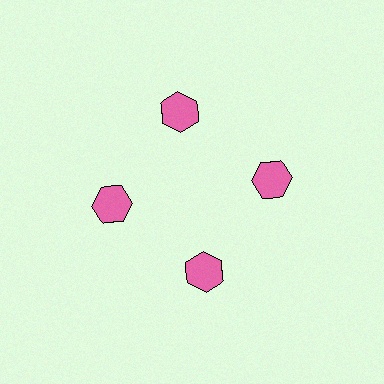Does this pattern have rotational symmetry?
Yes, this pattern has 4-fold rotational symmetry. It looks the same after rotating 90 degrees around the center.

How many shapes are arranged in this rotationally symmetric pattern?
There are 4 shapes, arranged in 4 groups of 1.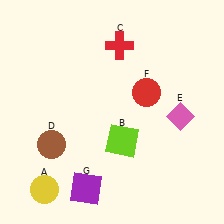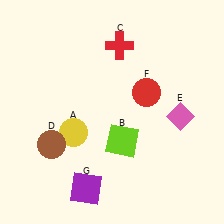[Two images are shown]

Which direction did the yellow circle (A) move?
The yellow circle (A) moved up.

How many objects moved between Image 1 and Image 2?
1 object moved between the two images.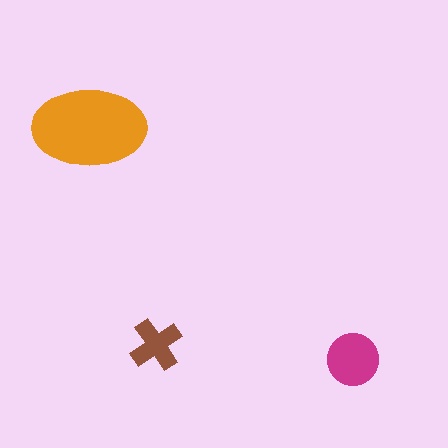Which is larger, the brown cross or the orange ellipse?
The orange ellipse.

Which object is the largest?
The orange ellipse.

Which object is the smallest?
The brown cross.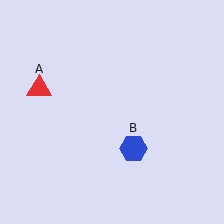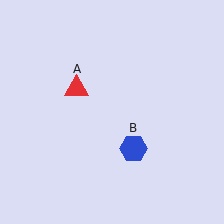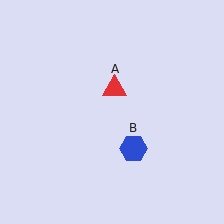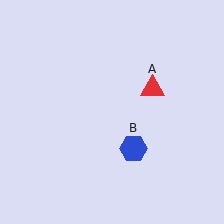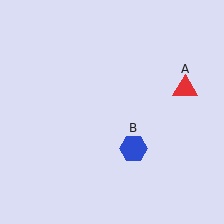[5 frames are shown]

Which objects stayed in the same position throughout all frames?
Blue hexagon (object B) remained stationary.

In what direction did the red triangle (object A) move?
The red triangle (object A) moved right.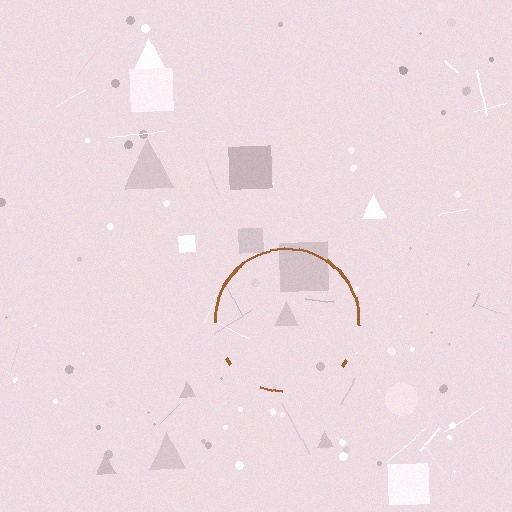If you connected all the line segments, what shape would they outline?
They would outline a circle.